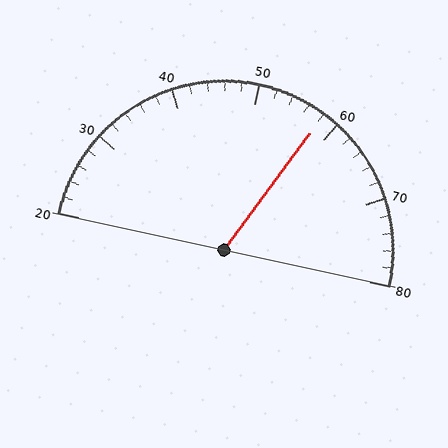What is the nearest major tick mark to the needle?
The nearest major tick mark is 60.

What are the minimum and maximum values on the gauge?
The gauge ranges from 20 to 80.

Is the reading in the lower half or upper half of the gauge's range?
The reading is in the upper half of the range (20 to 80).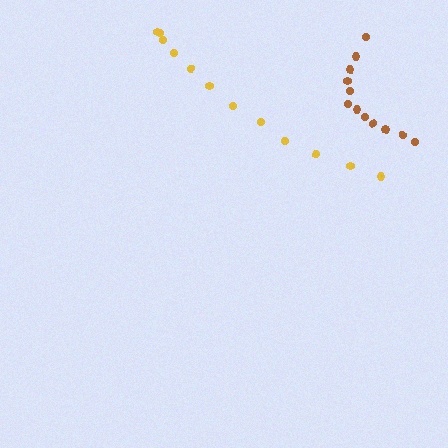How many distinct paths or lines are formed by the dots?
There are 2 distinct paths.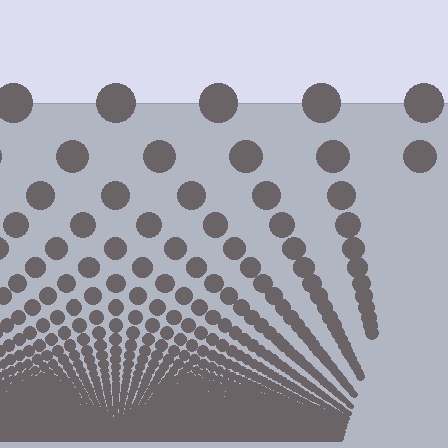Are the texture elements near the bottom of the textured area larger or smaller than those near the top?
Smaller. The gradient is inverted — elements near the bottom are smaller and denser.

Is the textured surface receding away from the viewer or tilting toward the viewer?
The surface appears to tilt toward the viewer. Texture elements get larger and sparser toward the top.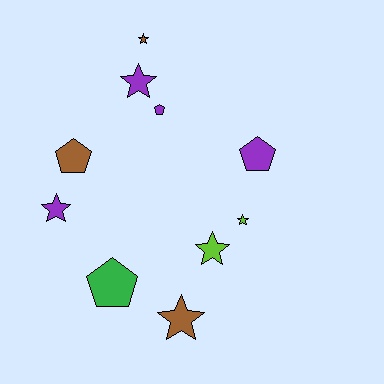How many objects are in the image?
There are 10 objects.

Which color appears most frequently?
Purple, with 4 objects.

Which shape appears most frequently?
Star, with 6 objects.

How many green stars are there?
There are no green stars.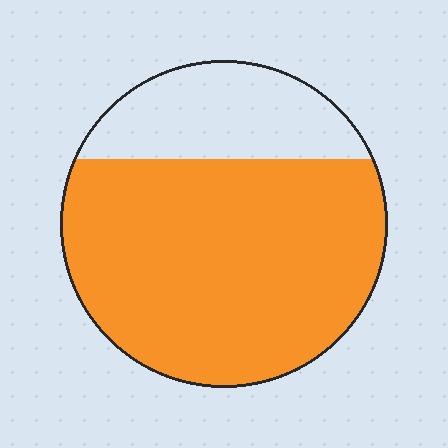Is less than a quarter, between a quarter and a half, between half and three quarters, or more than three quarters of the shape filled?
Between half and three quarters.